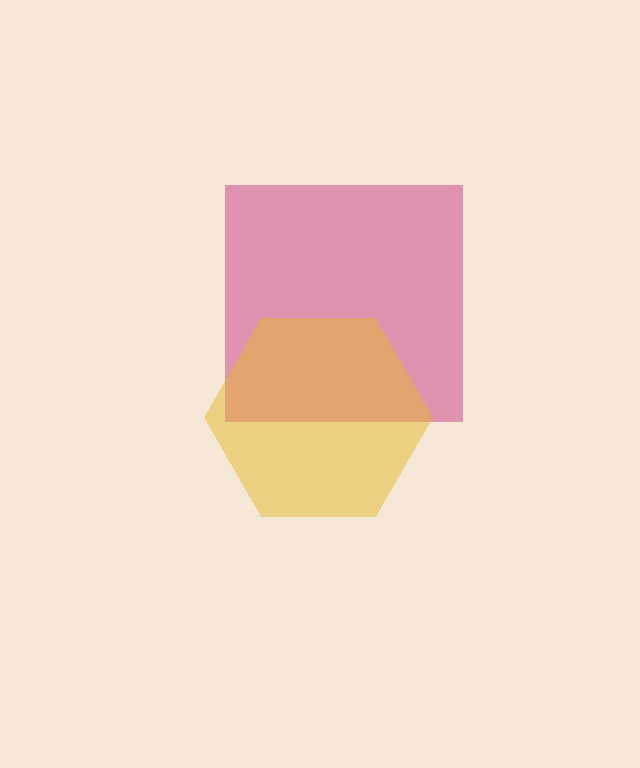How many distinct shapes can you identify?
There are 2 distinct shapes: a magenta square, a yellow hexagon.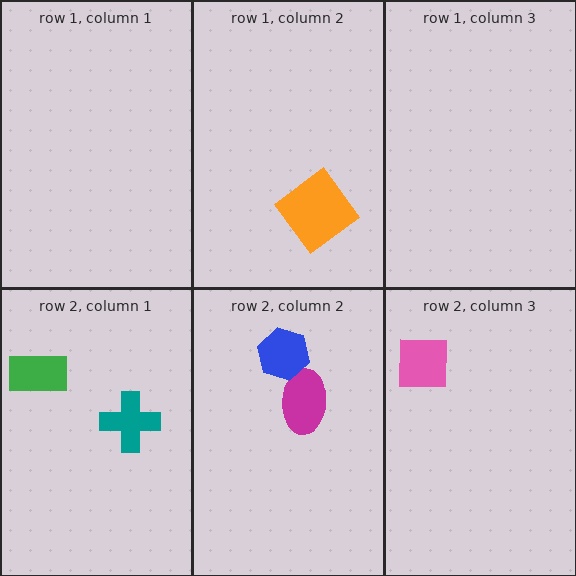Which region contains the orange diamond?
The row 1, column 2 region.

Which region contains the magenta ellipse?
The row 2, column 2 region.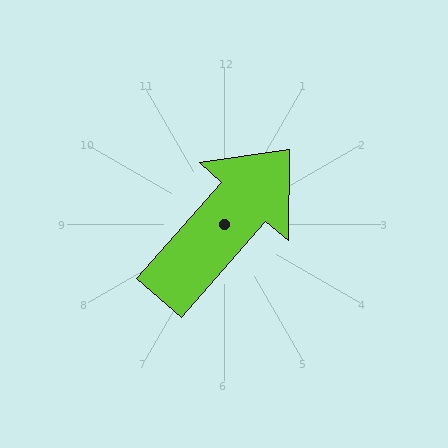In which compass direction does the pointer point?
Northeast.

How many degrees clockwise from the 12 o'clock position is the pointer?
Approximately 41 degrees.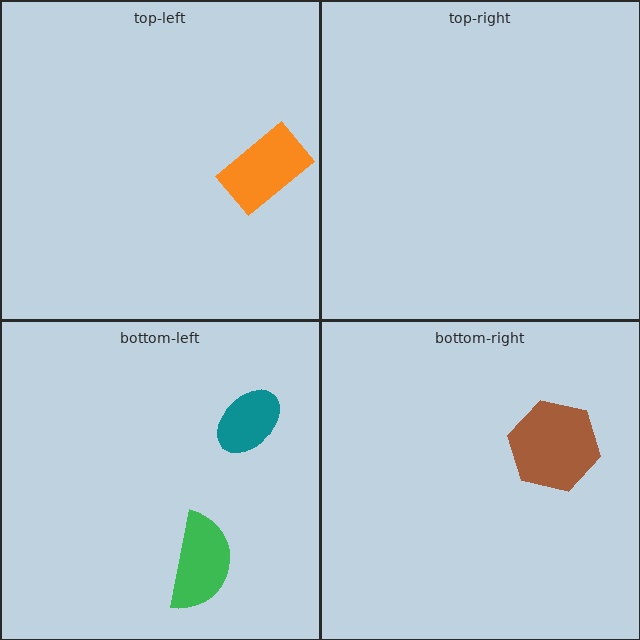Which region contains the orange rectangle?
The top-left region.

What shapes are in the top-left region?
The orange rectangle.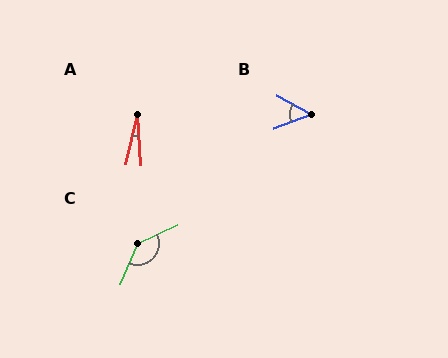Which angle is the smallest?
A, at approximately 17 degrees.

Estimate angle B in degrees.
Approximately 49 degrees.